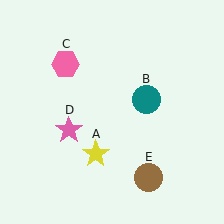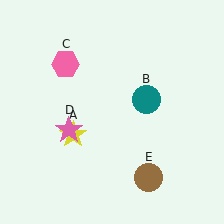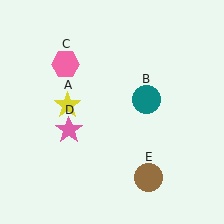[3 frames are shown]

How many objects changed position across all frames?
1 object changed position: yellow star (object A).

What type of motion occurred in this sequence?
The yellow star (object A) rotated clockwise around the center of the scene.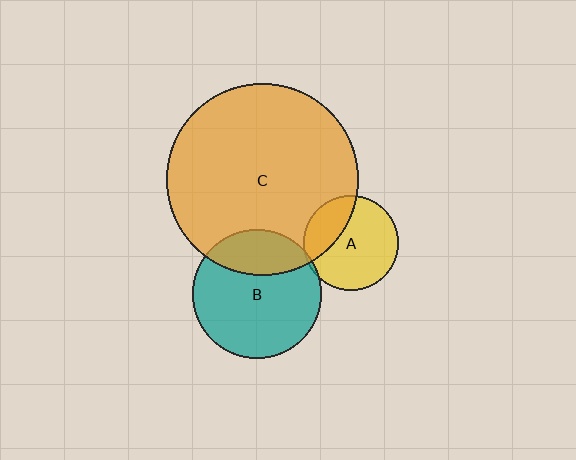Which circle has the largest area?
Circle C (orange).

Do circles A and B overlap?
Yes.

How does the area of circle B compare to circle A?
Approximately 1.8 times.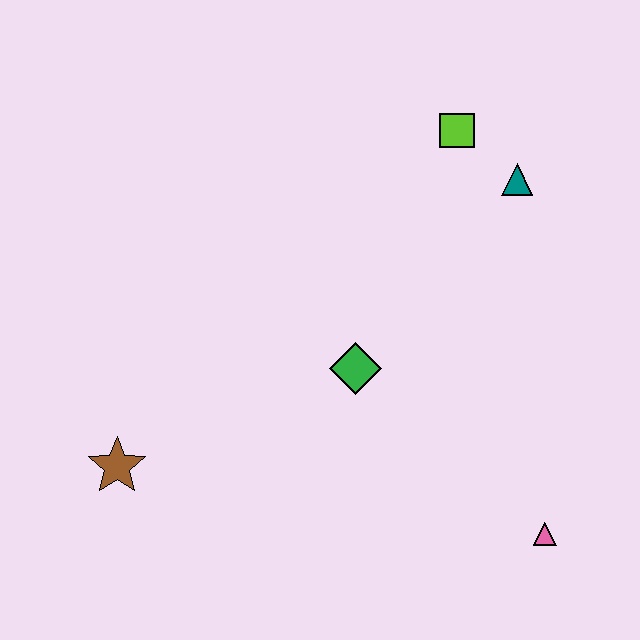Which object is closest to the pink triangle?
The green diamond is closest to the pink triangle.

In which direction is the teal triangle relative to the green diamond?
The teal triangle is above the green diamond.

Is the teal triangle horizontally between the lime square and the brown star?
No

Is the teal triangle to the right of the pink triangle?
No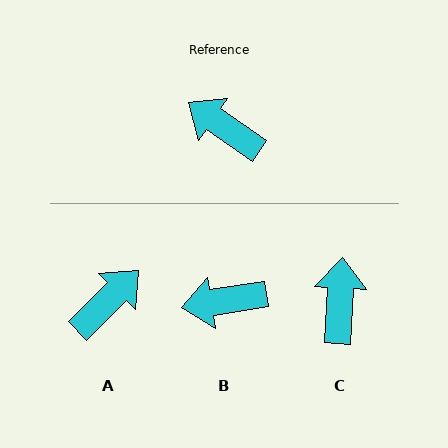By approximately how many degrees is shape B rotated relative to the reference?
Approximately 43 degrees counter-clockwise.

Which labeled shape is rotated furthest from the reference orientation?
A, about 100 degrees away.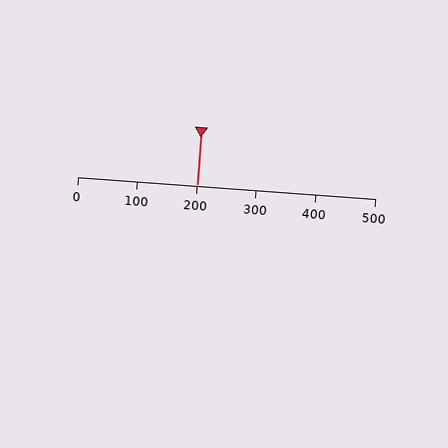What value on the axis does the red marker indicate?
The marker indicates approximately 200.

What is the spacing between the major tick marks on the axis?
The major ticks are spaced 100 apart.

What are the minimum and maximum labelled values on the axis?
The axis runs from 0 to 500.